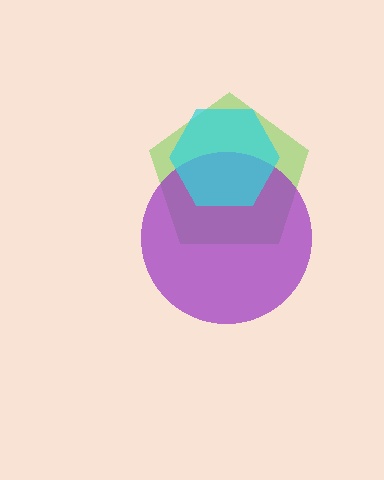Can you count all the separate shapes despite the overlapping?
Yes, there are 3 separate shapes.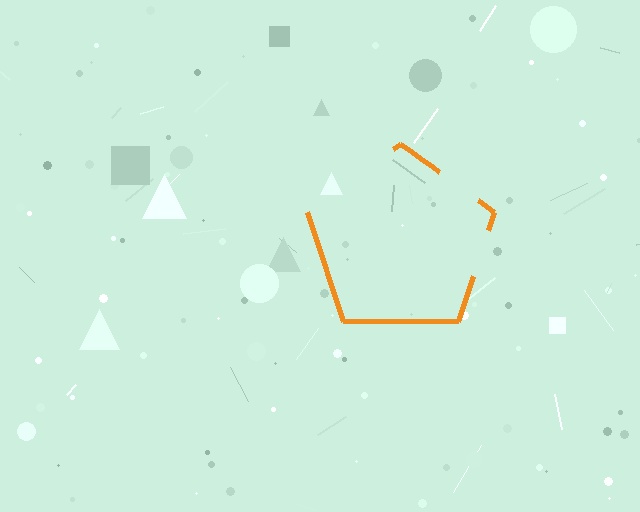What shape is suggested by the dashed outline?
The dashed outline suggests a pentagon.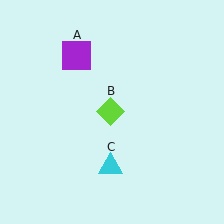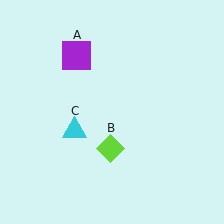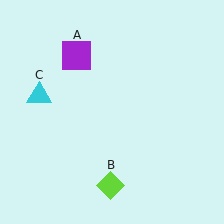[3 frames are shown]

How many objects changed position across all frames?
2 objects changed position: lime diamond (object B), cyan triangle (object C).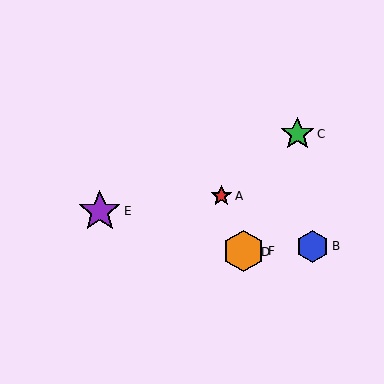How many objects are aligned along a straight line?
3 objects (A, D, F) are aligned along a straight line.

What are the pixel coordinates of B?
Object B is at (312, 246).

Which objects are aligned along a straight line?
Objects A, D, F are aligned along a straight line.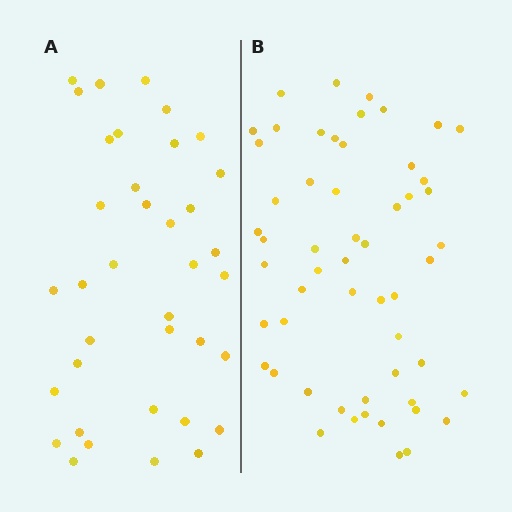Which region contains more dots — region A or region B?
Region B (the right region) has more dots.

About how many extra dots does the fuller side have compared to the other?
Region B has approximately 20 more dots than region A.